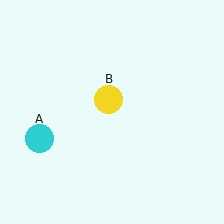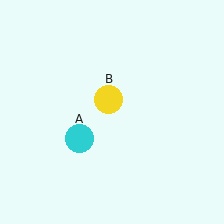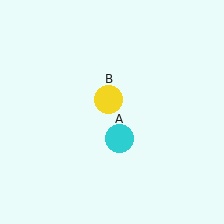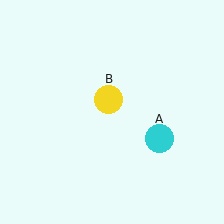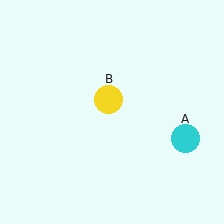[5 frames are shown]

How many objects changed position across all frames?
1 object changed position: cyan circle (object A).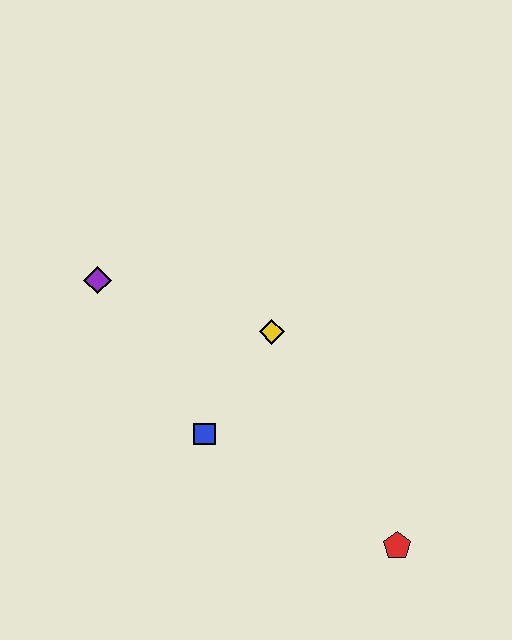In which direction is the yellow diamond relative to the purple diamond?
The yellow diamond is to the right of the purple diamond.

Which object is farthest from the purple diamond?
The red pentagon is farthest from the purple diamond.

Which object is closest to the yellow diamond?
The blue square is closest to the yellow diamond.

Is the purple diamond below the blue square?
No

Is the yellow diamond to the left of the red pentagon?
Yes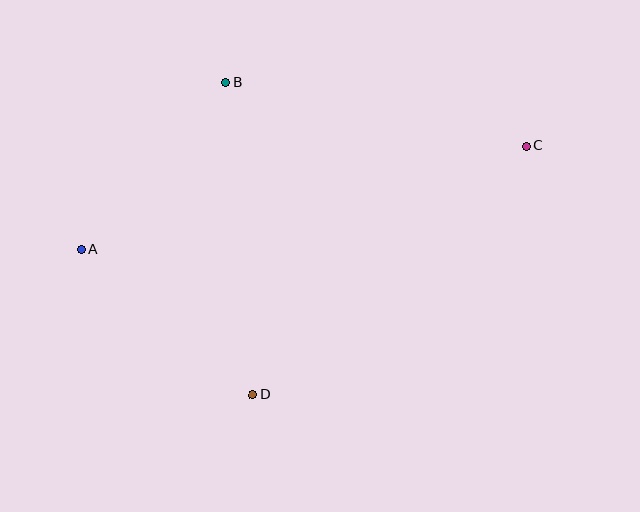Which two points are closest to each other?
Points A and B are closest to each other.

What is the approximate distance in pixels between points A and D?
The distance between A and D is approximately 225 pixels.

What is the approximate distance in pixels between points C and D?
The distance between C and D is approximately 370 pixels.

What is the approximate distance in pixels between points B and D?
The distance between B and D is approximately 314 pixels.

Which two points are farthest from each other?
Points A and C are farthest from each other.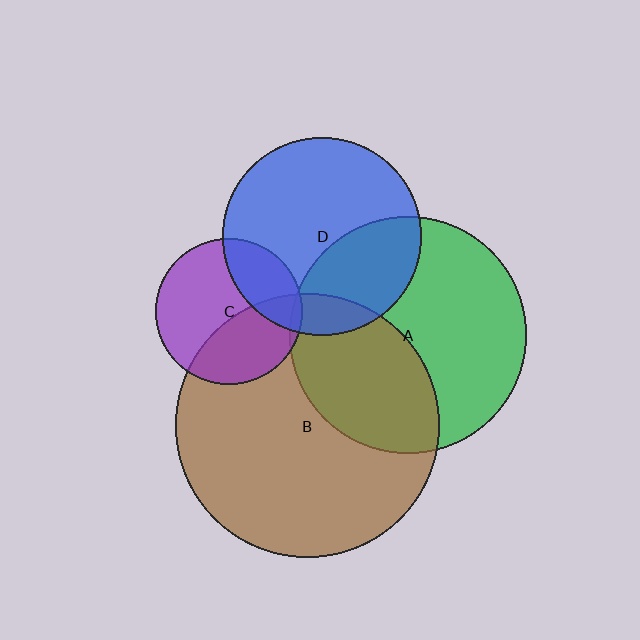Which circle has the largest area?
Circle B (brown).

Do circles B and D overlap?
Yes.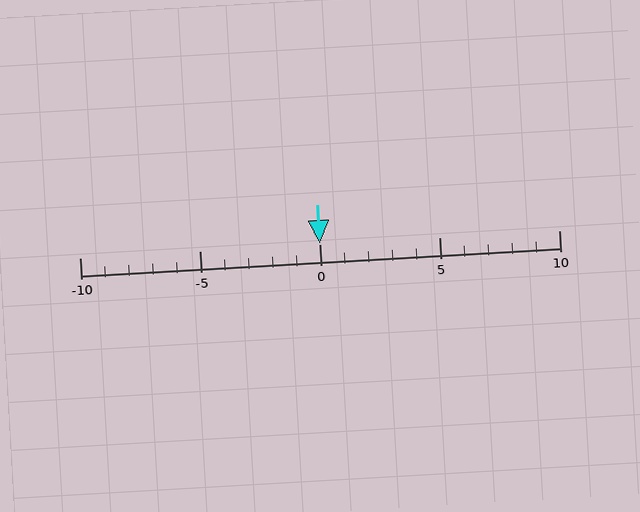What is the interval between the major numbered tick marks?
The major tick marks are spaced 5 units apart.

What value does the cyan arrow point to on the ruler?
The cyan arrow points to approximately 0.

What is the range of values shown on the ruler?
The ruler shows values from -10 to 10.